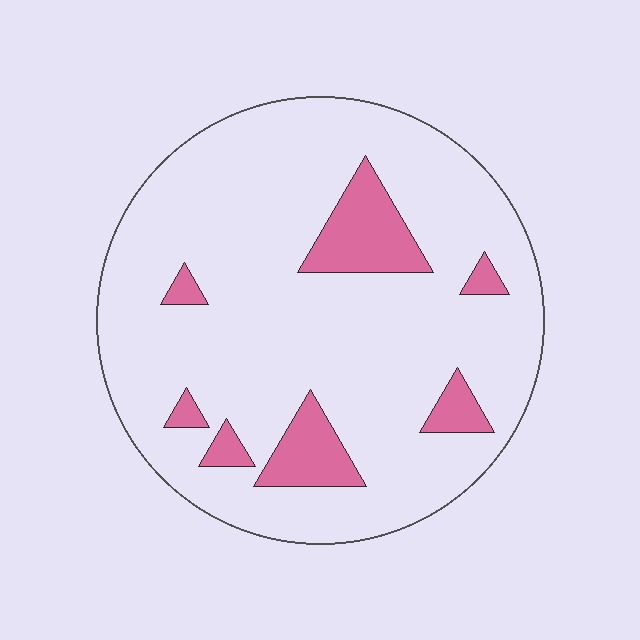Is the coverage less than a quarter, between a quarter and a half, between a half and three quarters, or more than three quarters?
Less than a quarter.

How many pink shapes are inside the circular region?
7.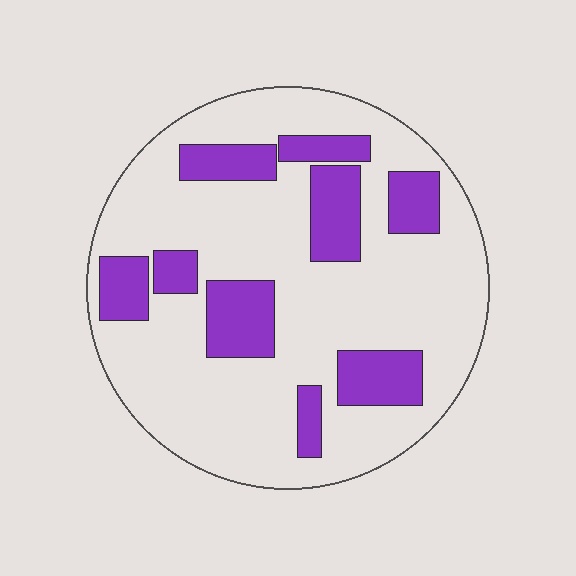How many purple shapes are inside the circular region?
9.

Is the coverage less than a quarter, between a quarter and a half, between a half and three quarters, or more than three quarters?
Less than a quarter.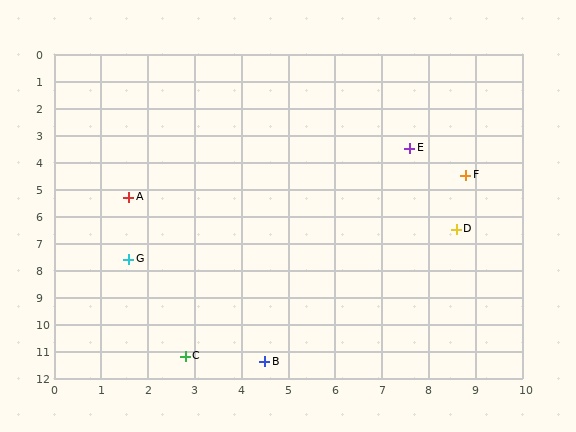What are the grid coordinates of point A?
Point A is at approximately (1.6, 5.3).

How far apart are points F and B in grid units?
Points F and B are about 8.1 grid units apart.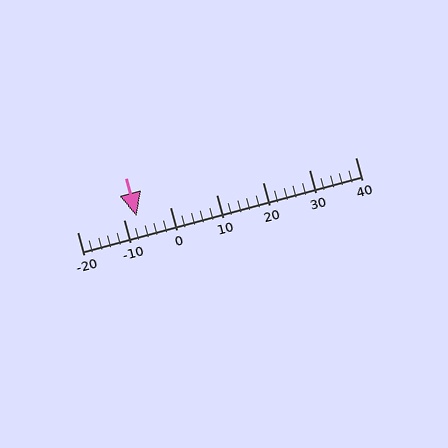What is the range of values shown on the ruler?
The ruler shows values from -20 to 40.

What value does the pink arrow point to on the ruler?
The pink arrow points to approximately -7.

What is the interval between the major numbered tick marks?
The major tick marks are spaced 10 units apart.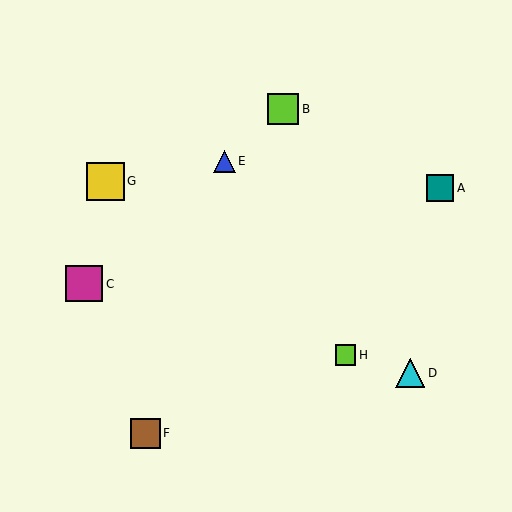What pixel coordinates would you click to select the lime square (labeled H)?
Click at (345, 355) to select the lime square H.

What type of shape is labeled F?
Shape F is a brown square.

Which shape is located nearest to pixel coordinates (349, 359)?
The lime square (labeled H) at (345, 355) is nearest to that location.